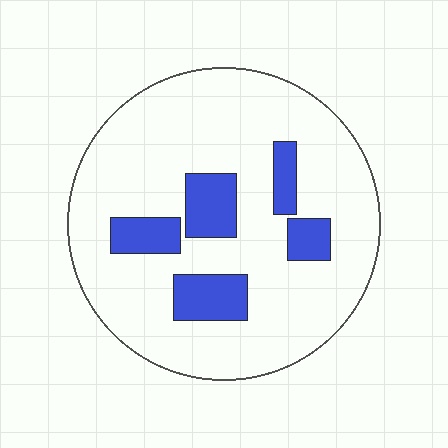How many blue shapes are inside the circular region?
5.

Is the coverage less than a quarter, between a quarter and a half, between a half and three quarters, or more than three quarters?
Less than a quarter.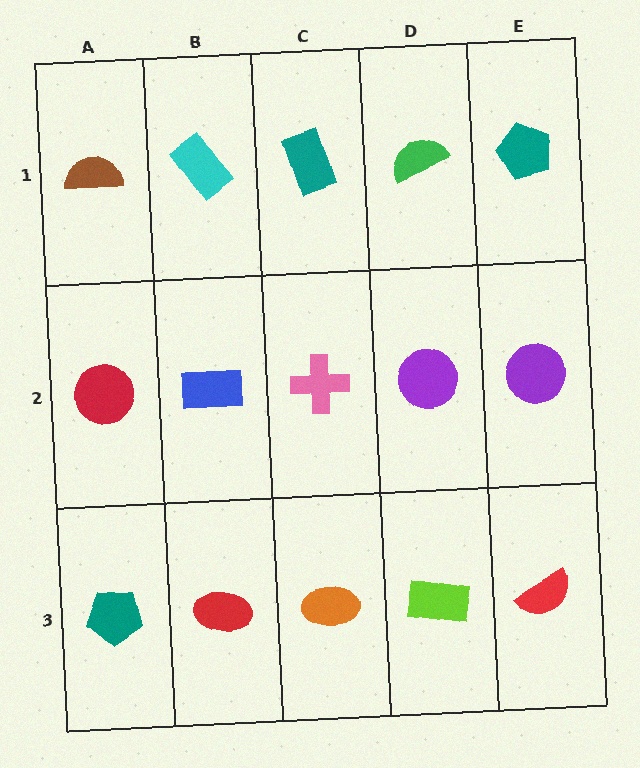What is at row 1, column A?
A brown semicircle.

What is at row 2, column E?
A purple circle.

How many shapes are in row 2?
5 shapes.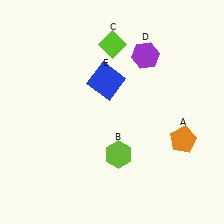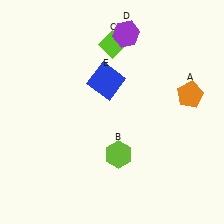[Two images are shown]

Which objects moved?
The objects that moved are: the orange pentagon (A), the purple hexagon (D).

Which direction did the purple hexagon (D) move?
The purple hexagon (D) moved up.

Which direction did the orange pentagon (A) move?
The orange pentagon (A) moved up.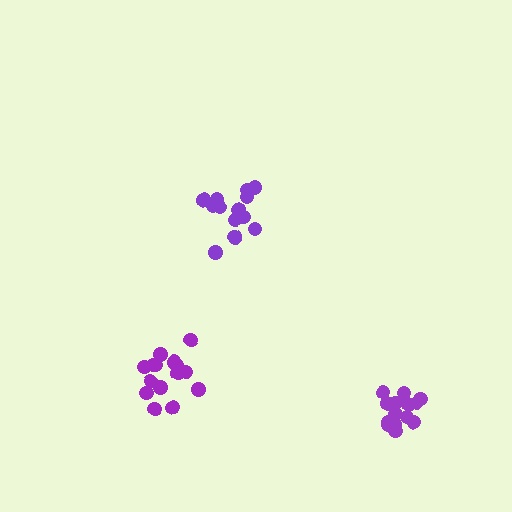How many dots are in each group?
Group 1: 15 dots, Group 2: 14 dots, Group 3: 13 dots (42 total).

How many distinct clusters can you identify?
There are 3 distinct clusters.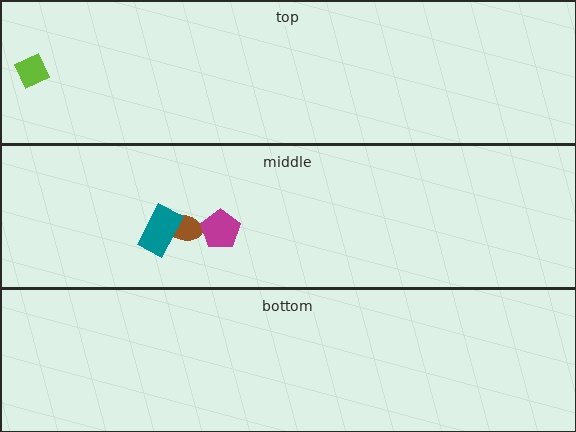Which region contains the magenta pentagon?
The middle region.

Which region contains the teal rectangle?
The middle region.